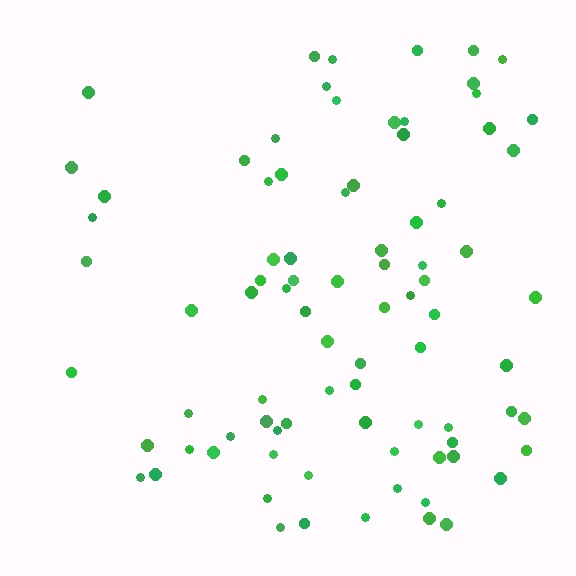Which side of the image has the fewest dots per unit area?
The left.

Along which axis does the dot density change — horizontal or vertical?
Horizontal.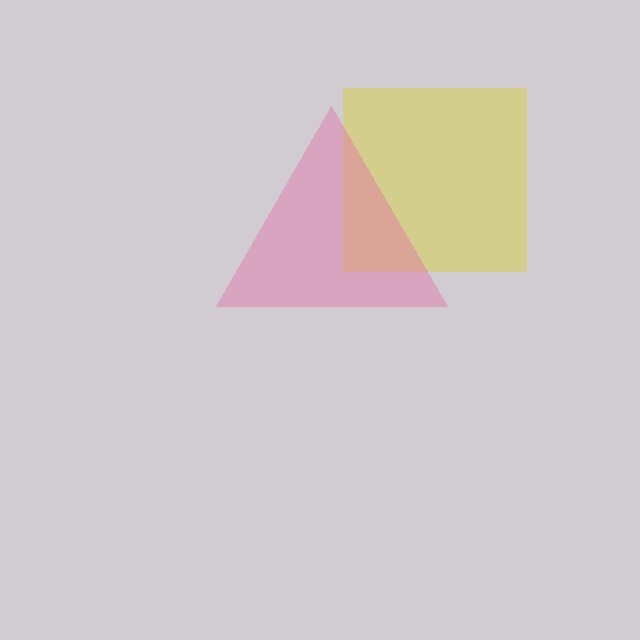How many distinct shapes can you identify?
There are 2 distinct shapes: a yellow square, a pink triangle.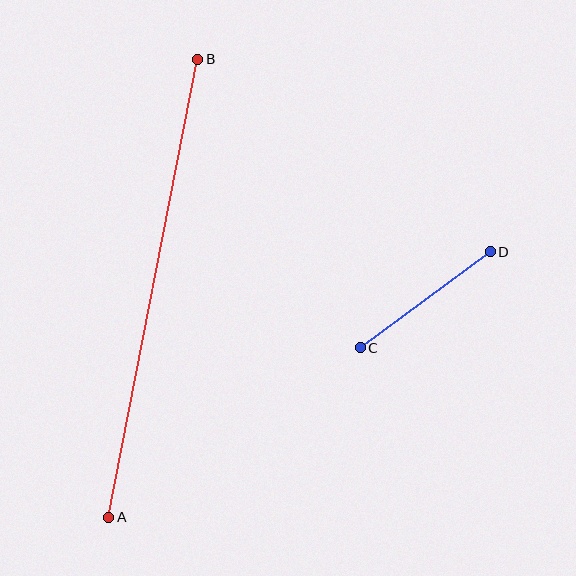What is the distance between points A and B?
The distance is approximately 467 pixels.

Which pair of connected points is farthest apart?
Points A and B are farthest apart.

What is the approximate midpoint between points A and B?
The midpoint is at approximately (153, 288) pixels.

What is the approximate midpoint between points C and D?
The midpoint is at approximately (425, 300) pixels.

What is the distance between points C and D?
The distance is approximately 161 pixels.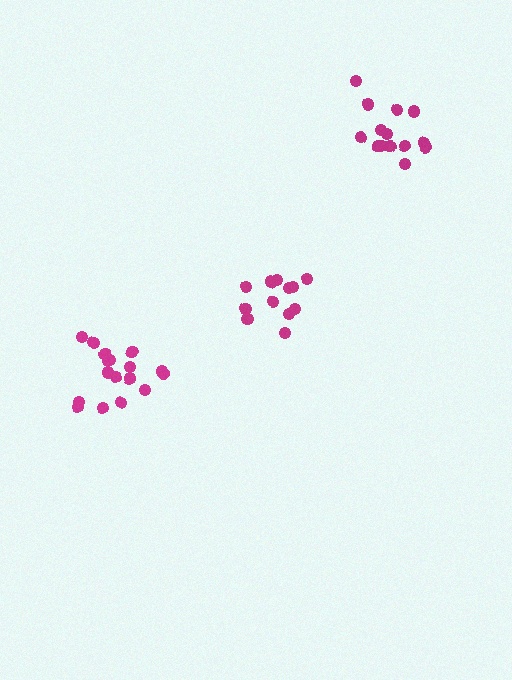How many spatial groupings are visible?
There are 3 spatial groupings.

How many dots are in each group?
Group 1: 17 dots, Group 2: 12 dots, Group 3: 14 dots (43 total).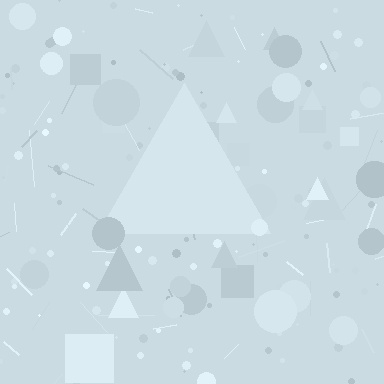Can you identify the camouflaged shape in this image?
The camouflaged shape is a triangle.